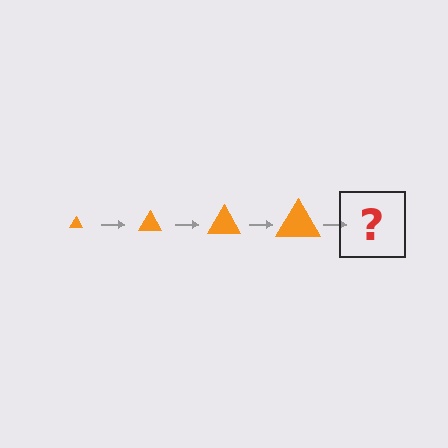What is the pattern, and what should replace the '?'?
The pattern is that the triangle gets progressively larger each step. The '?' should be an orange triangle, larger than the previous one.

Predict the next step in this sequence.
The next step is an orange triangle, larger than the previous one.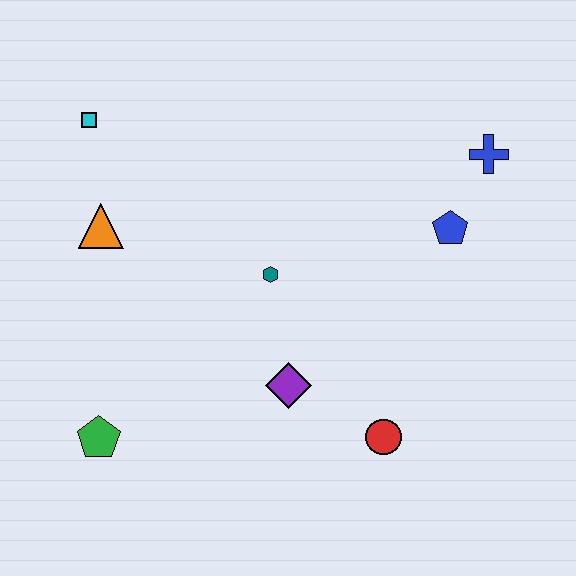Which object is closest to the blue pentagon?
The blue cross is closest to the blue pentagon.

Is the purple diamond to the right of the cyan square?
Yes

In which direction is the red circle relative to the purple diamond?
The red circle is to the right of the purple diamond.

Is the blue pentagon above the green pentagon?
Yes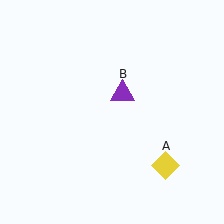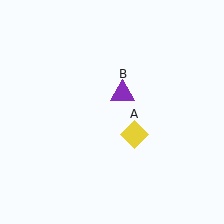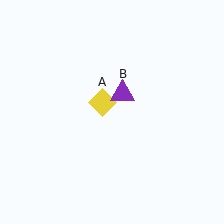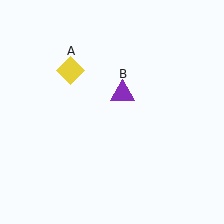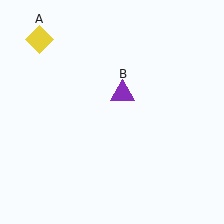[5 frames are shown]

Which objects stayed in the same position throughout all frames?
Purple triangle (object B) remained stationary.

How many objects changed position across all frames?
1 object changed position: yellow diamond (object A).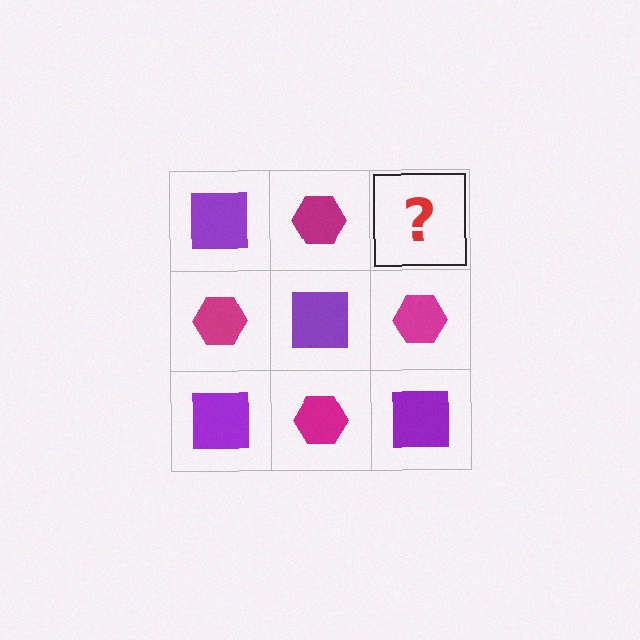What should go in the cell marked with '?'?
The missing cell should contain a purple square.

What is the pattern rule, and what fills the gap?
The rule is that it alternates purple square and magenta hexagon in a checkerboard pattern. The gap should be filled with a purple square.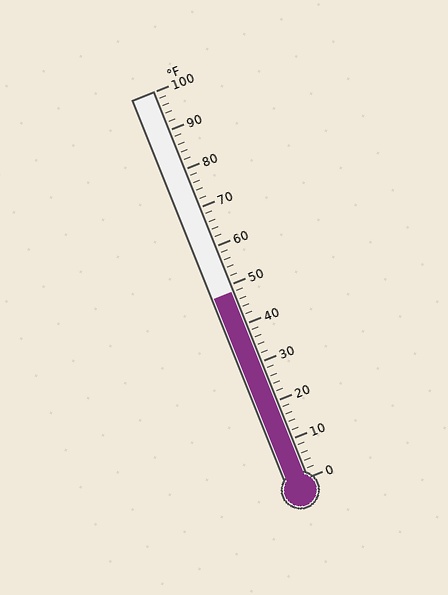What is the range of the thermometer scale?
The thermometer scale ranges from 0°F to 100°F.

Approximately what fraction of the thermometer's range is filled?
The thermometer is filled to approximately 50% of its range.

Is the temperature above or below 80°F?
The temperature is below 80°F.